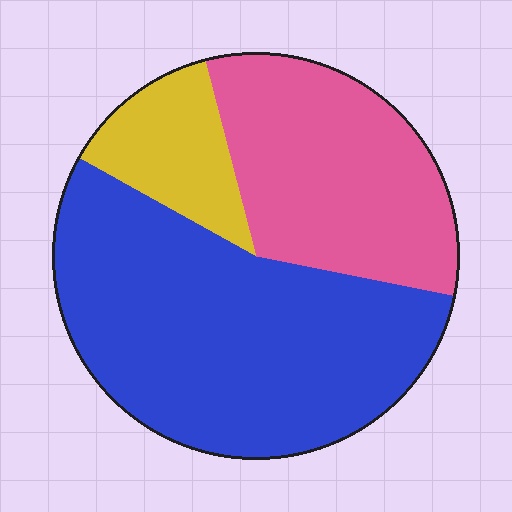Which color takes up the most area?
Blue, at roughly 55%.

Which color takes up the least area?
Yellow, at roughly 15%.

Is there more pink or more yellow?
Pink.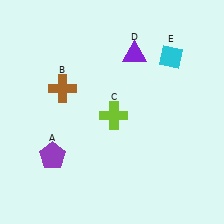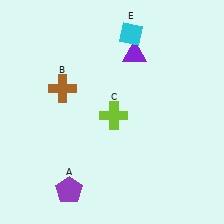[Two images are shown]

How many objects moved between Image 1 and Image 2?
2 objects moved between the two images.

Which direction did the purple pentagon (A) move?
The purple pentagon (A) moved down.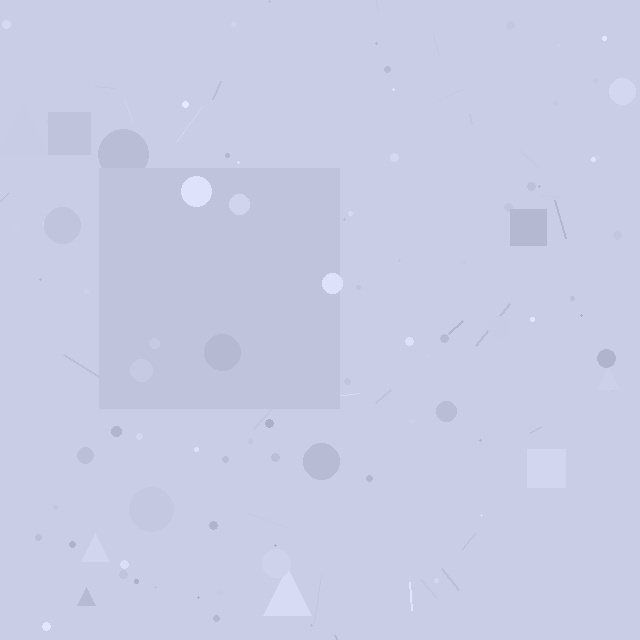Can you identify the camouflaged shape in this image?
The camouflaged shape is a square.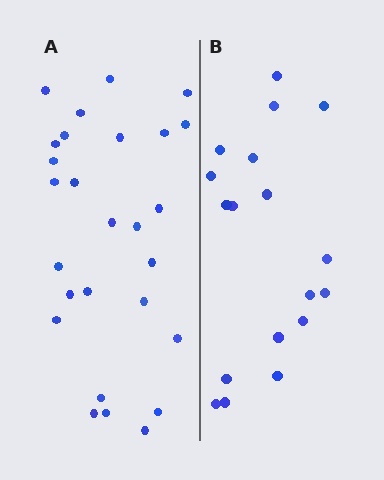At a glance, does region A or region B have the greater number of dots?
Region A (the left region) has more dots.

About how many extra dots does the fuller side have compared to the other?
Region A has roughly 8 or so more dots than region B.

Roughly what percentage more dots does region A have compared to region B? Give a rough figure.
About 50% more.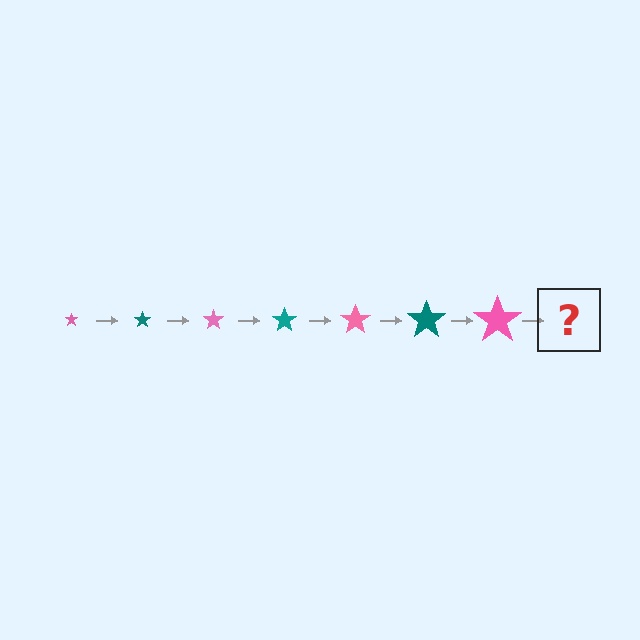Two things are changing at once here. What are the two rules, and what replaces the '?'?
The two rules are that the star grows larger each step and the color cycles through pink and teal. The '?' should be a teal star, larger than the previous one.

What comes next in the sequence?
The next element should be a teal star, larger than the previous one.